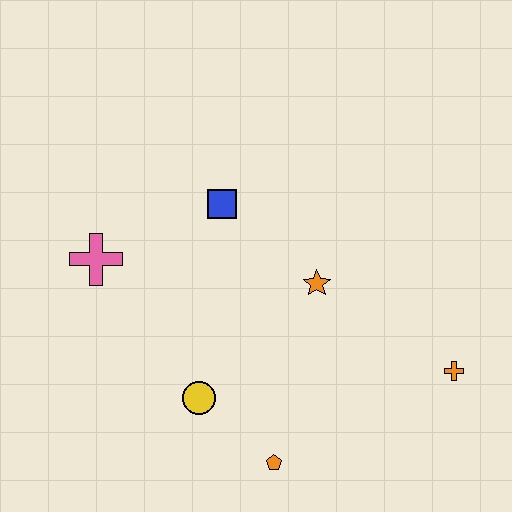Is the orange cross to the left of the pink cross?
No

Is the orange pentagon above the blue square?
No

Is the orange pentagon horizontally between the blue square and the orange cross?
Yes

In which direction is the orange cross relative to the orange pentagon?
The orange cross is to the right of the orange pentagon.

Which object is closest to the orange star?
The blue square is closest to the orange star.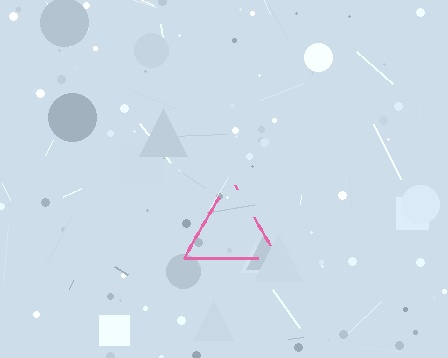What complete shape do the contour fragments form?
The contour fragments form a triangle.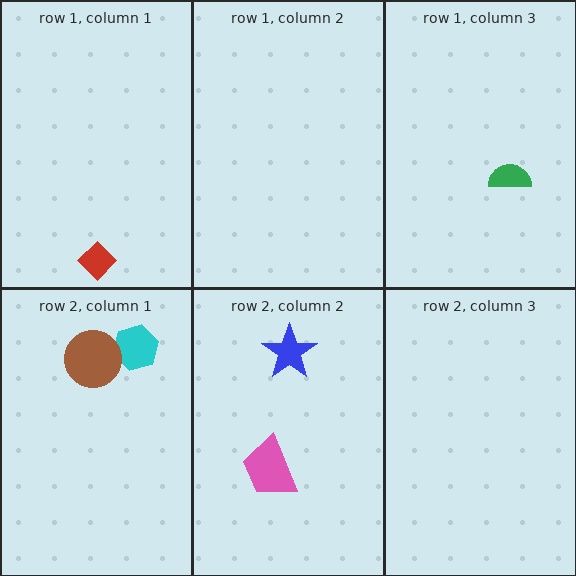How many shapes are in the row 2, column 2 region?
2.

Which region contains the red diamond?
The row 1, column 1 region.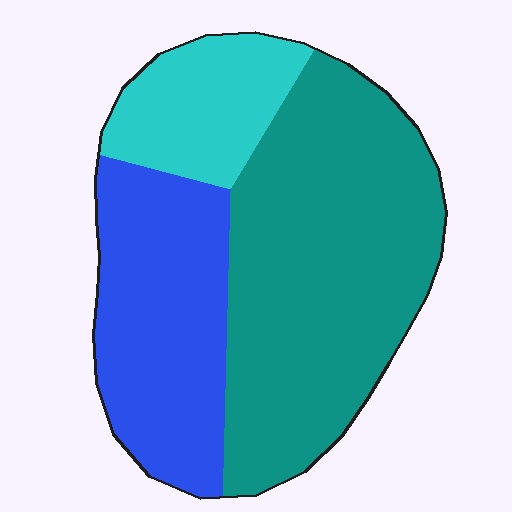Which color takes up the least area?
Cyan, at roughly 15%.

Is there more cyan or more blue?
Blue.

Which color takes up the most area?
Teal, at roughly 55%.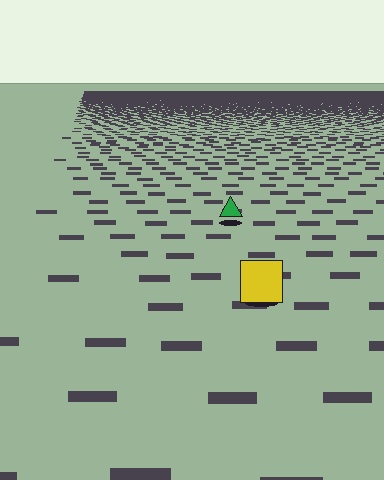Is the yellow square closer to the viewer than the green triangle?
Yes. The yellow square is closer — you can tell from the texture gradient: the ground texture is coarser near it.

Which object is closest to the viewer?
The yellow square is closest. The texture marks near it are larger and more spread out.